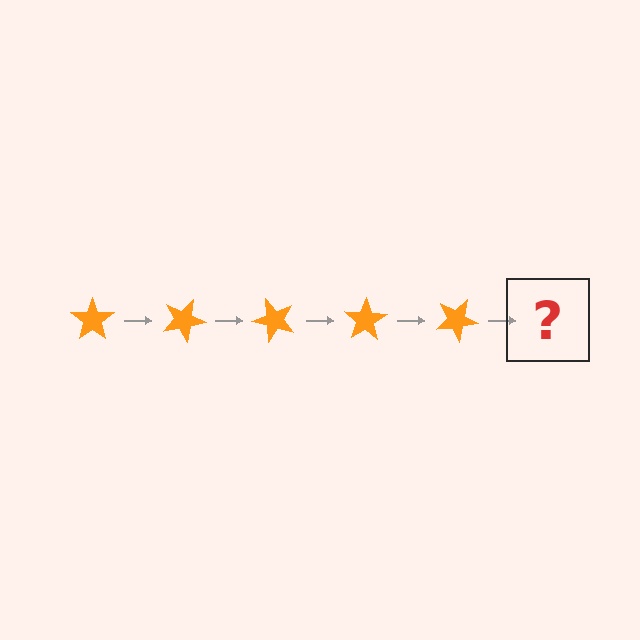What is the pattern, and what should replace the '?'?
The pattern is that the star rotates 25 degrees each step. The '?' should be an orange star rotated 125 degrees.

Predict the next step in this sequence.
The next step is an orange star rotated 125 degrees.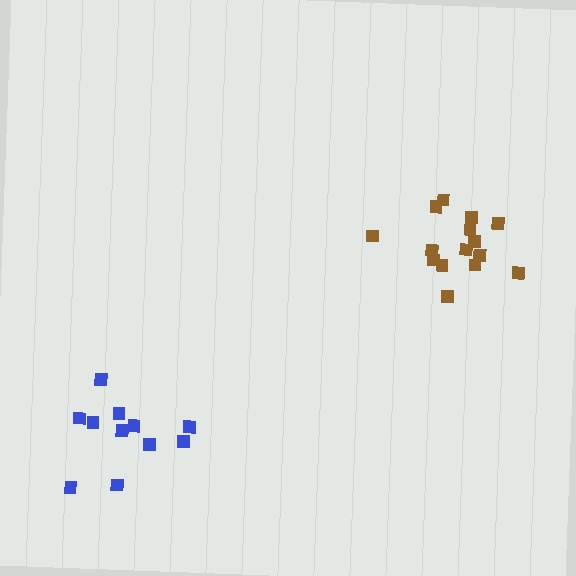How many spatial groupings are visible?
There are 2 spatial groupings.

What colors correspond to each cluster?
The clusters are colored: brown, blue.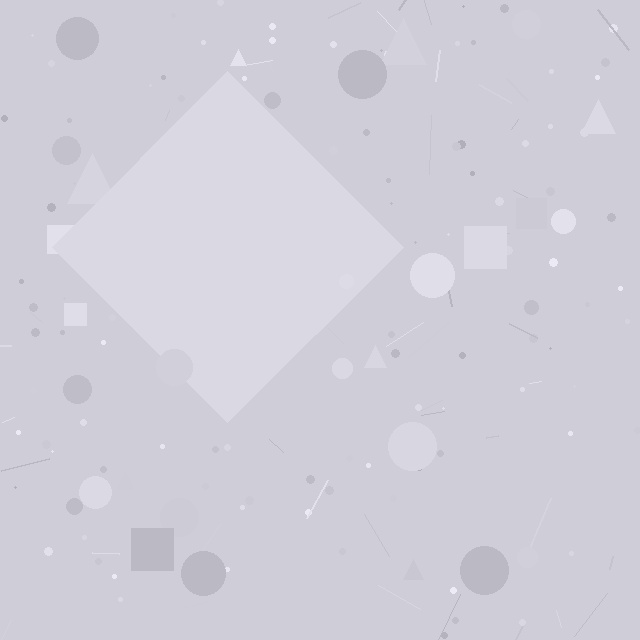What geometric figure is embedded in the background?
A diamond is embedded in the background.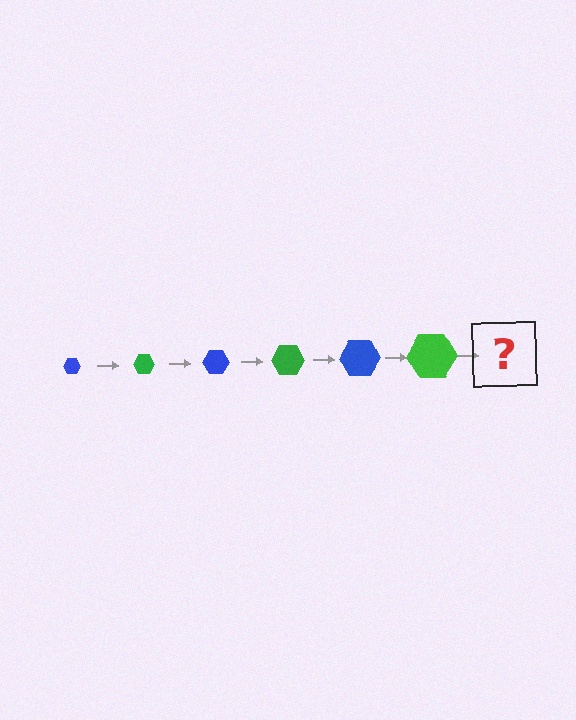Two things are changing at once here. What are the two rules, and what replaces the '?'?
The two rules are that the hexagon grows larger each step and the color cycles through blue and green. The '?' should be a blue hexagon, larger than the previous one.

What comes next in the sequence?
The next element should be a blue hexagon, larger than the previous one.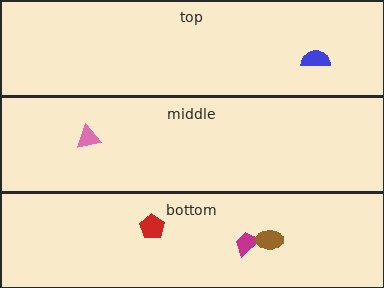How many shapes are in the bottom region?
3.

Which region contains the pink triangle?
The middle region.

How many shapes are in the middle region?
1.